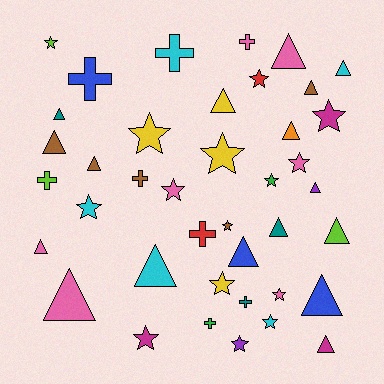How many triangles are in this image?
There are 17 triangles.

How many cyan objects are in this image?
There are 5 cyan objects.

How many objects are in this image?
There are 40 objects.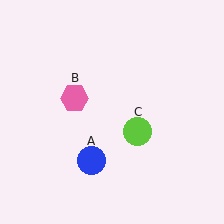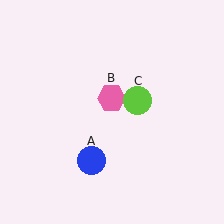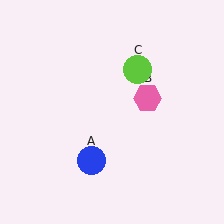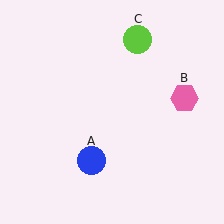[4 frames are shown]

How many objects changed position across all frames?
2 objects changed position: pink hexagon (object B), lime circle (object C).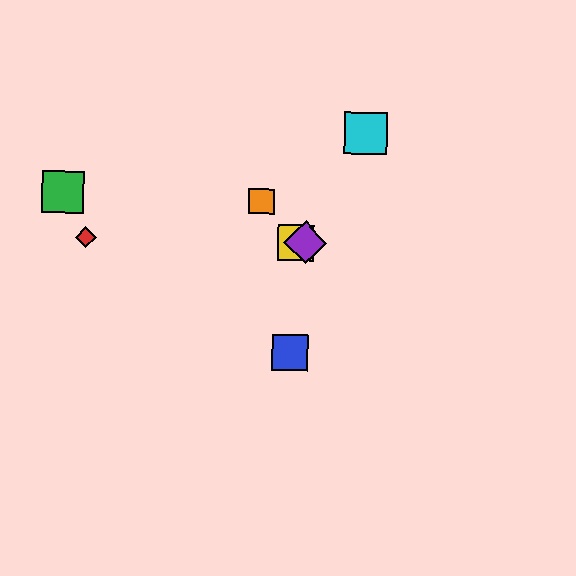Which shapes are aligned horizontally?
The red diamond, the yellow square, the purple diamond are aligned horizontally.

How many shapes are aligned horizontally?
3 shapes (the red diamond, the yellow square, the purple diamond) are aligned horizontally.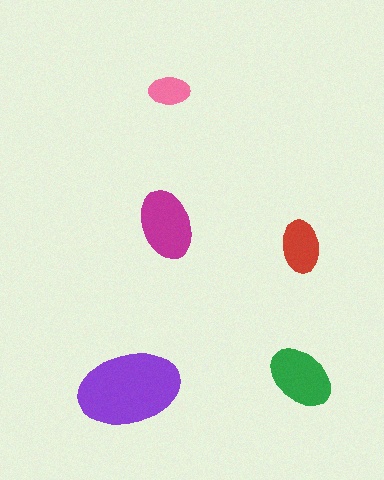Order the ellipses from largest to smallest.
the purple one, the magenta one, the green one, the red one, the pink one.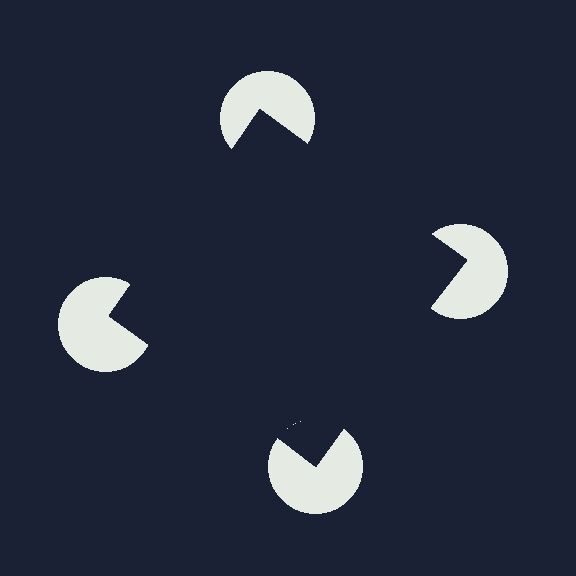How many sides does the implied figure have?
4 sides.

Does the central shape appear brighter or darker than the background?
It typically appears slightly darker than the background, even though no actual brightness change is drawn.